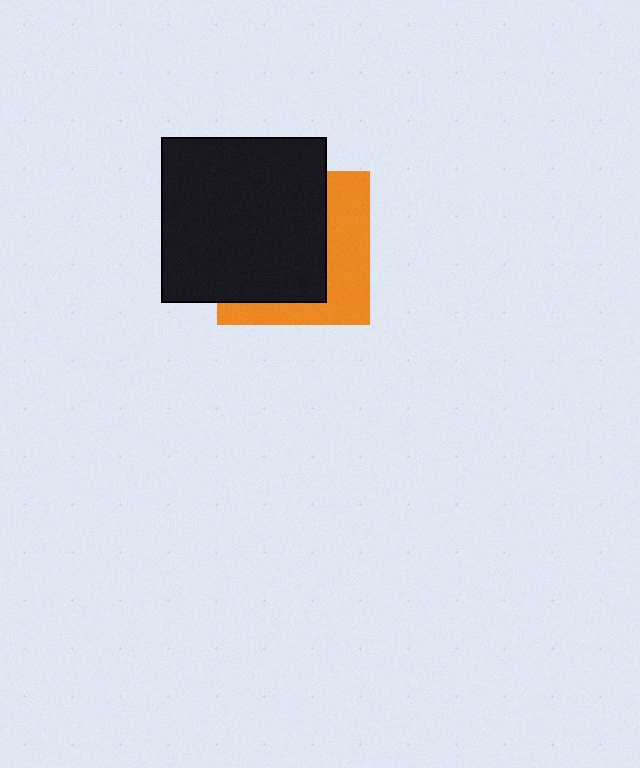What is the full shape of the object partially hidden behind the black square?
The partially hidden object is an orange square.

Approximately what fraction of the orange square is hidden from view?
Roughly 62% of the orange square is hidden behind the black square.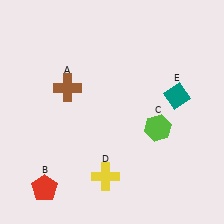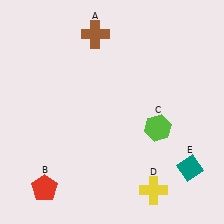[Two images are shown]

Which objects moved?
The objects that moved are: the brown cross (A), the yellow cross (D), the teal diamond (E).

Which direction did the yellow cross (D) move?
The yellow cross (D) moved right.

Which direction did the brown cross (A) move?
The brown cross (A) moved up.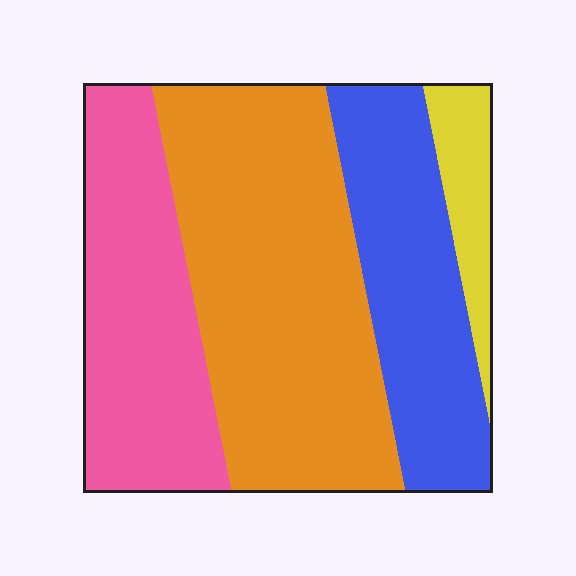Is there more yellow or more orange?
Orange.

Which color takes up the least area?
Yellow, at roughly 10%.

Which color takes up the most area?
Orange, at roughly 40%.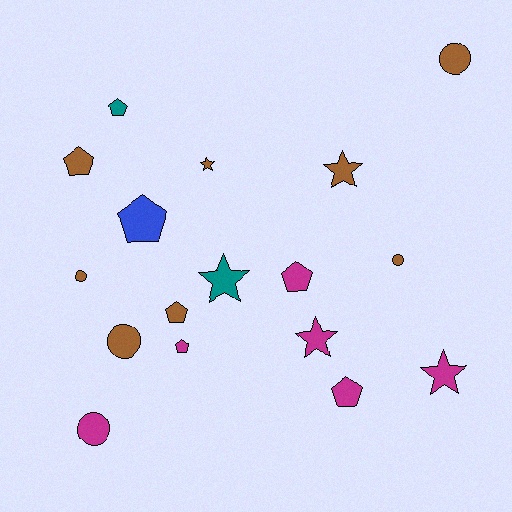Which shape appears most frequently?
Pentagon, with 7 objects.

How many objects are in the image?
There are 17 objects.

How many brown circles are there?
There are 4 brown circles.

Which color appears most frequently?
Brown, with 8 objects.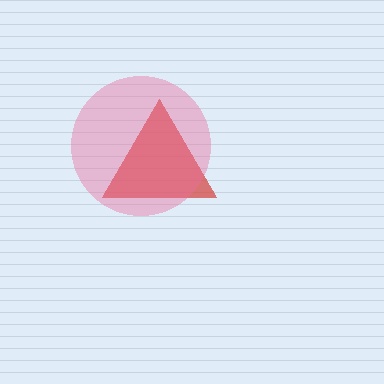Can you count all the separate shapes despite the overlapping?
Yes, there are 2 separate shapes.